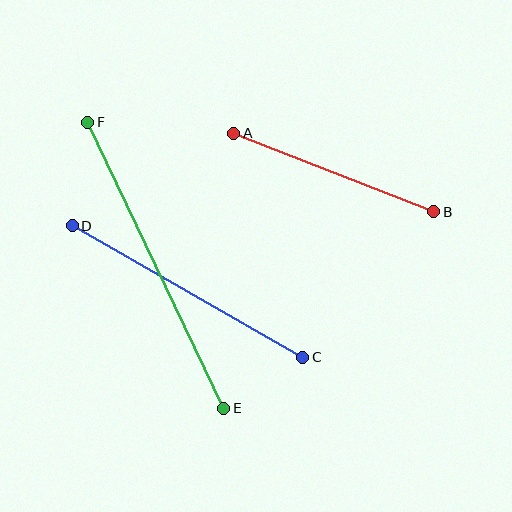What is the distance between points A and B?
The distance is approximately 215 pixels.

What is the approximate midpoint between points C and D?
The midpoint is at approximately (187, 291) pixels.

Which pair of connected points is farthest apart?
Points E and F are farthest apart.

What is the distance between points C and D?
The distance is approximately 265 pixels.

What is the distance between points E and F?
The distance is approximately 317 pixels.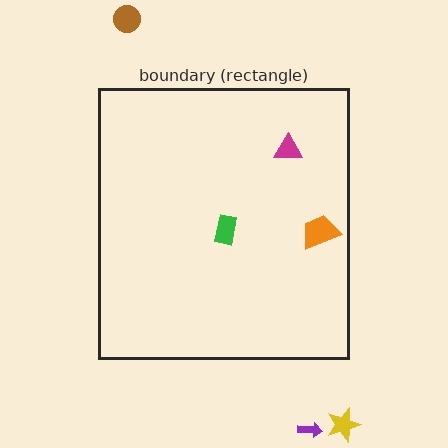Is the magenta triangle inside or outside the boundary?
Inside.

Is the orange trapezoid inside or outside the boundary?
Inside.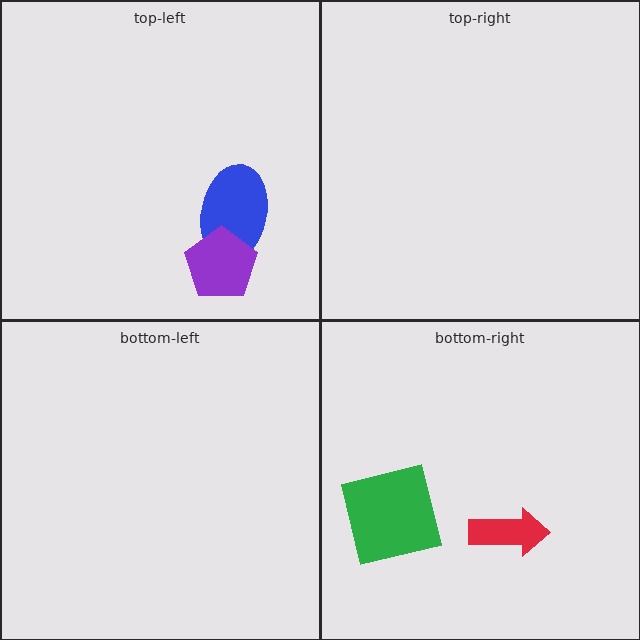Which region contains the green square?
The bottom-right region.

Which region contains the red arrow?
The bottom-right region.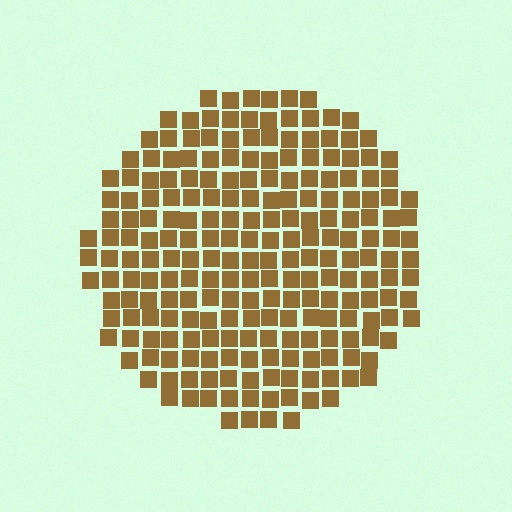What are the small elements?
The small elements are squares.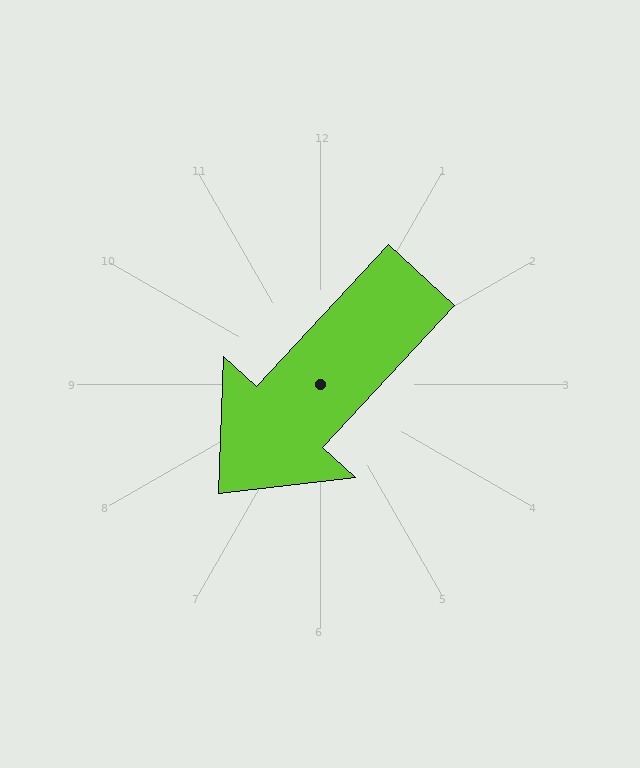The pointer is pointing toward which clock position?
Roughly 7 o'clock.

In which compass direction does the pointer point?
Southwest.